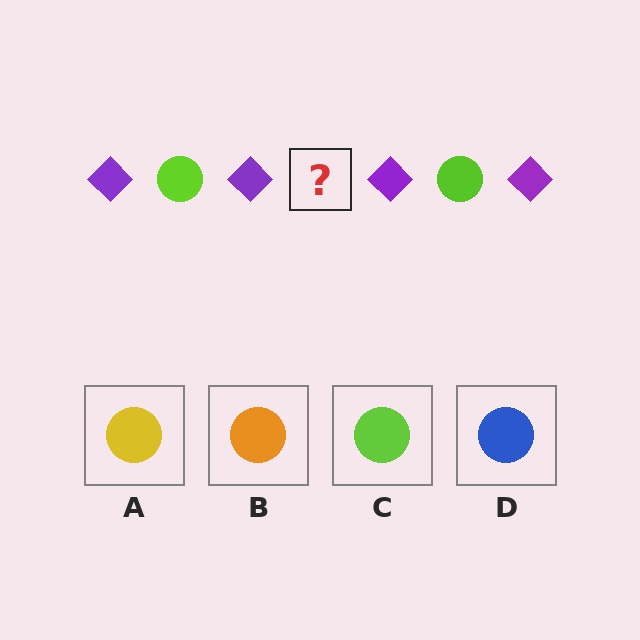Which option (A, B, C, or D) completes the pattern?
C.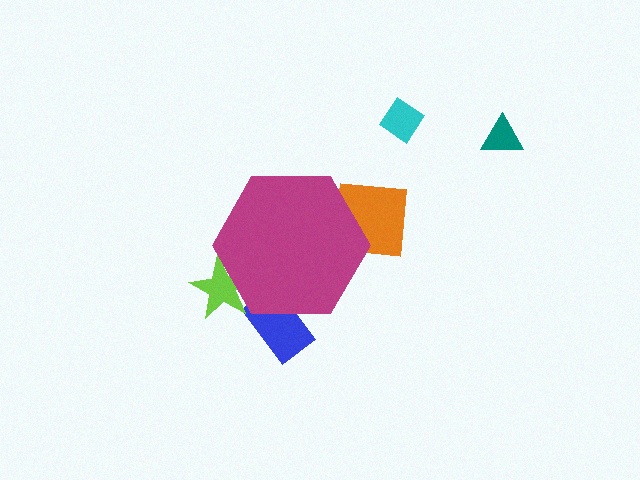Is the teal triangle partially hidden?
No, the teal triangle is fully visible.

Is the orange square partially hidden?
Yes, the orange square is partially hidden behind the magenta hexagon.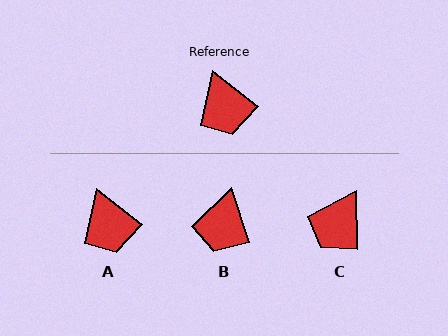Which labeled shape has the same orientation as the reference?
A.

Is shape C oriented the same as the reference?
No, it is off by about 51 degrees.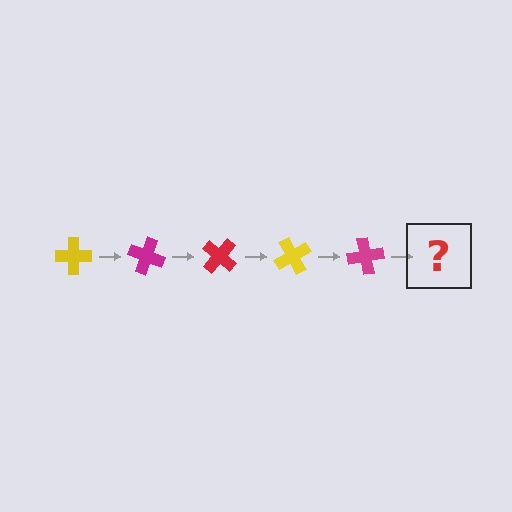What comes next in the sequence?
The next element should be a red cross, rotated 100 degrees from the start.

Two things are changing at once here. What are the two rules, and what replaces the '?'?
The two rules are that it rotates 20 degrees each step and the color cycles through yellow, magenta, and red. The '?' should be a red cross, rotated 100 degrees from the start.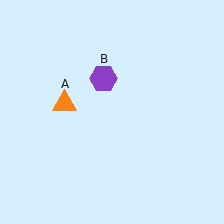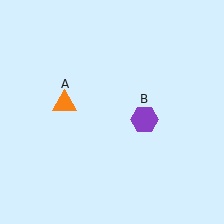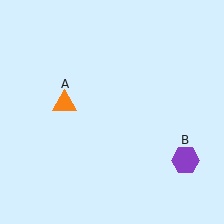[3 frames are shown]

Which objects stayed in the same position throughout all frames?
Orange triangle (object A) remained stationary.